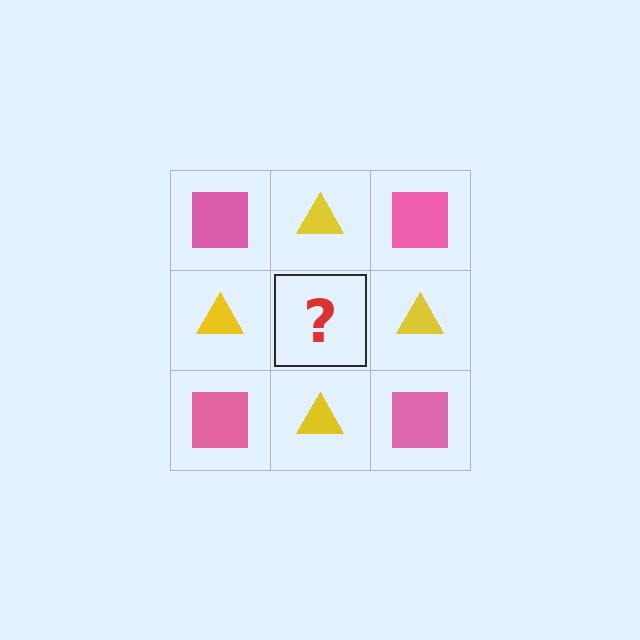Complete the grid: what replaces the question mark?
The question mark should be replaced with a pink square.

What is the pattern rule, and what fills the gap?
The rule is that it alternates pink square and yellow triangle in a checkerboard pattern. The gap should be filled with a pink square.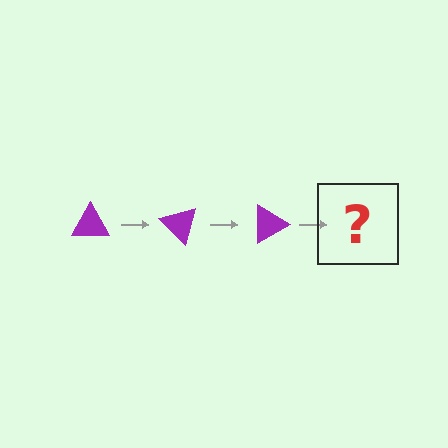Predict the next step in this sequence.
The next step is a purple triangle rotated 135 degrees.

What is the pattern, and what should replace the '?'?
The pattern is that the triangle rotates 45 degrees each step. The '?' should be a purple triangle rotated 135 degrees.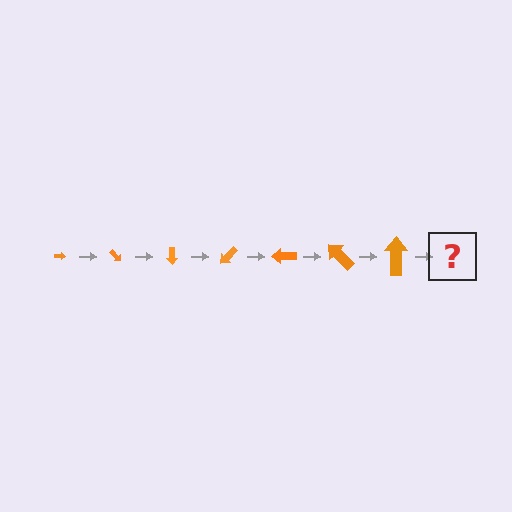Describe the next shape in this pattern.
It should be an arrow, larger than the previous one and rotated 315 degrees from the start.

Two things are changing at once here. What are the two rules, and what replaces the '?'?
The two rules are that the arrow grows larger each step and it rotates 45 degrees each step. The '?' should be an arrow, larger than the previous one and rotated 315 degrees from the start.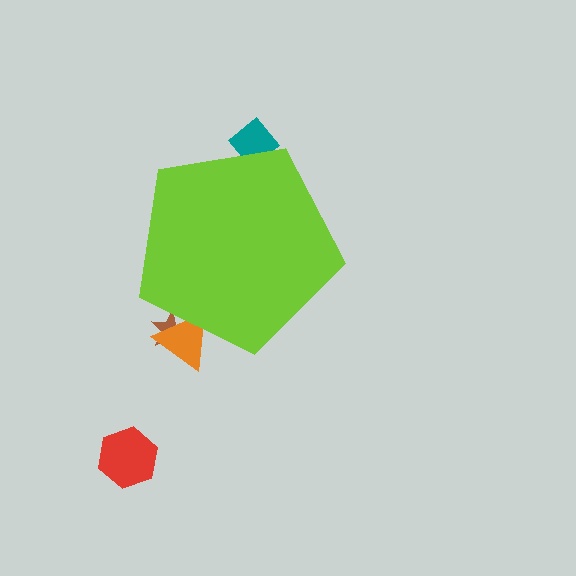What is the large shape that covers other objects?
A lime pentagon.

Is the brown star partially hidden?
Yes, the brown star is partially hidden behind the lime pentagon.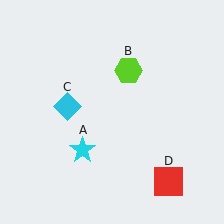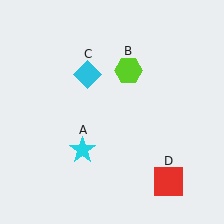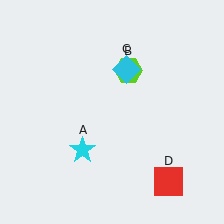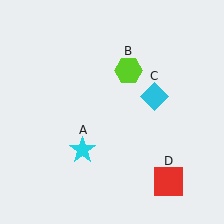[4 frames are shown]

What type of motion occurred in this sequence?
The cyan diamond (object C) rotated clockwise around the center of the scene.